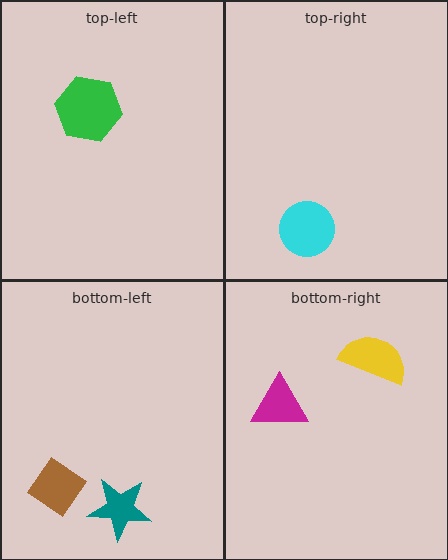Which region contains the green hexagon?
The top-left region.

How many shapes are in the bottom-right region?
2.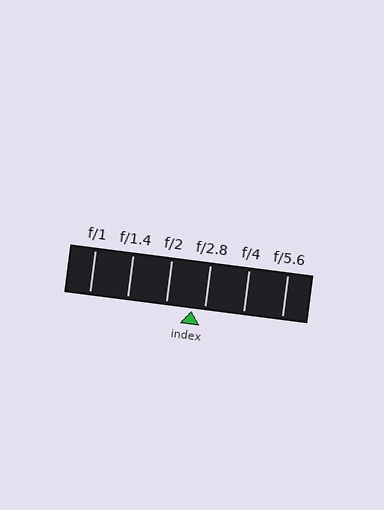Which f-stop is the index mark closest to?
The index mark is closest to f/2.8.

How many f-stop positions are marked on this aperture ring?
There are 6 f-stop positions marked.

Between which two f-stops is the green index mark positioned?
The index mark is between f/2 and f/2.8.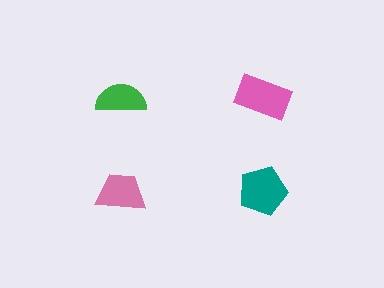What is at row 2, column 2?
A teal pentagon.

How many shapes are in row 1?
2 shapes.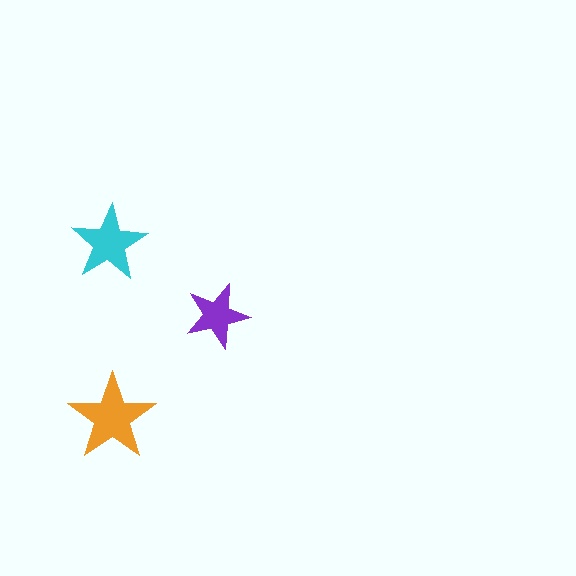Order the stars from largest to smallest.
the orange one, the cyan one, the purple one.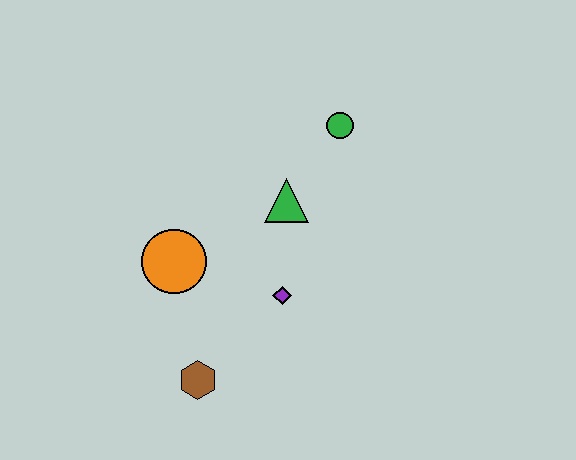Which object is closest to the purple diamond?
The green triangle is closest to the purple diamond.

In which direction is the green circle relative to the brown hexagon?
The green circle is above the brown hexagon.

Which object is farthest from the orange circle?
The green circle is farthest from the orange circle.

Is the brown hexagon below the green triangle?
Yes